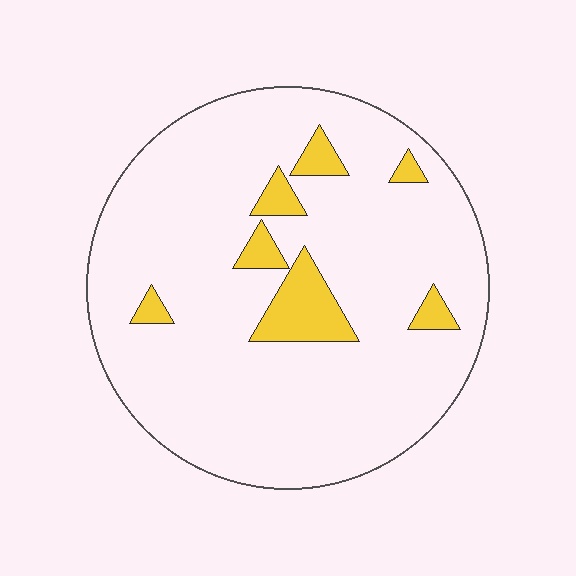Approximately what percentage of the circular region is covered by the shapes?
Approximately 10%.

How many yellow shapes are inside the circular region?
7.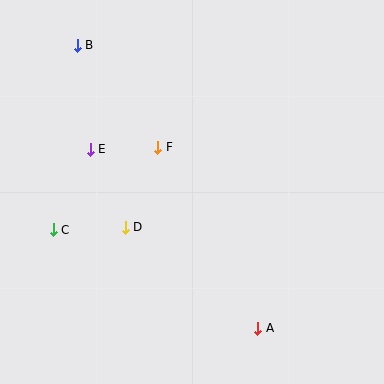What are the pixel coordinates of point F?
Point F is at (158, 147).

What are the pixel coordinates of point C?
Point C is at (53, 230).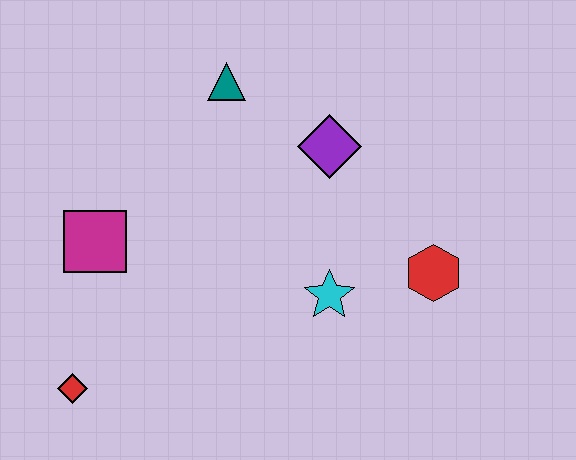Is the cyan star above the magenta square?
No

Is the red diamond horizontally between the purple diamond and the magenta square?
No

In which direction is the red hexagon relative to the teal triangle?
The red hexagon is to the right of the teal triangle.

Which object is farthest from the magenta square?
The red hexagon is farthest from the magenta square.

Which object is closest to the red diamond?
The magenta square is closest to the red diamond.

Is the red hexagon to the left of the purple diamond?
No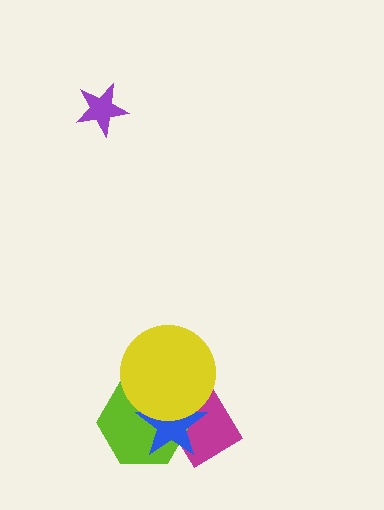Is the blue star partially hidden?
Yes, it is partially covered by another shape.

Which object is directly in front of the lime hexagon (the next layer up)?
The blue star is directly in front of the lime hexagon.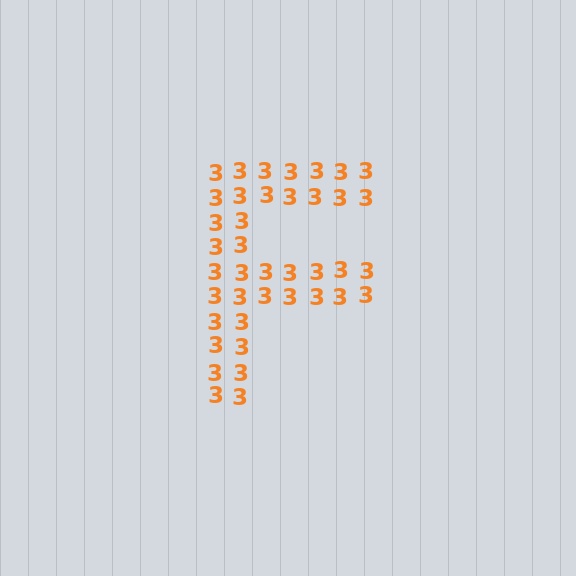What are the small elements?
The small elements are digit 3's.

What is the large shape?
The large shape is the letter F.